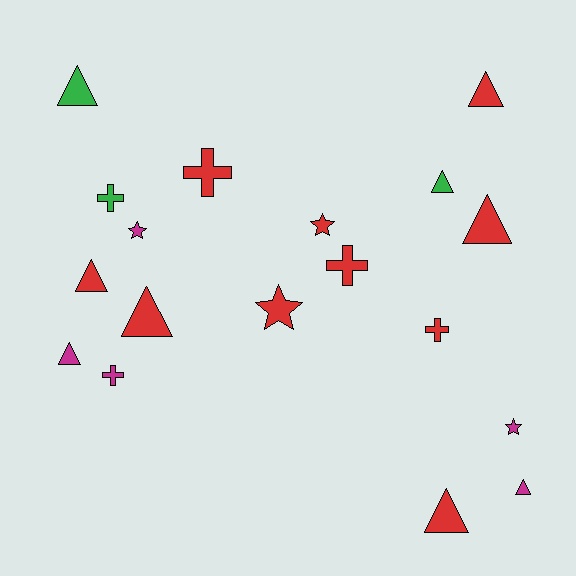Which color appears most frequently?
Red, with 10 objects.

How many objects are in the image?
There are 18 objects.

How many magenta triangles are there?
There are 2 magenta triangles.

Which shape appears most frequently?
Triangle, with 9 objects.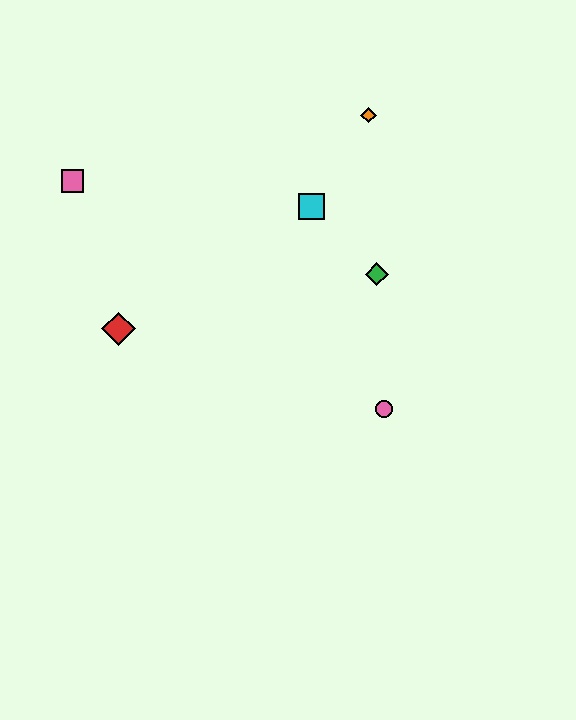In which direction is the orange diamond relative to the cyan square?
The orange diamond is above the cyan square.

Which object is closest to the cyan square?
The green diamond is closest to the cyan square.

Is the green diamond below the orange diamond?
Yes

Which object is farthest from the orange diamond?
The red diamond is farthest from the orange diamond.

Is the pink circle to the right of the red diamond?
Yes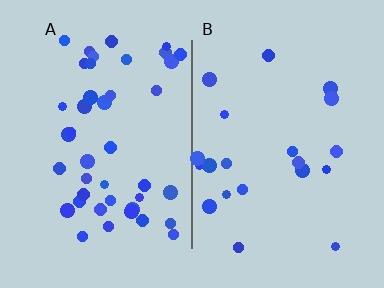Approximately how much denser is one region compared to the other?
Approximately 2.1× — region A over region B.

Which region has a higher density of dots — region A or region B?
A (the left).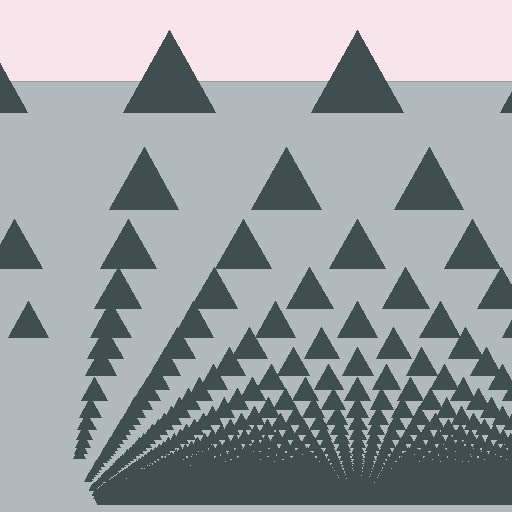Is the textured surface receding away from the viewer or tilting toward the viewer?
The surface appears to tilt toward the viewer. Texture elements get larger and sparser toward the top.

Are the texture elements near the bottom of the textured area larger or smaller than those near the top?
Smaller. The gradient is inverted — elements near the bottom are smaller and denser.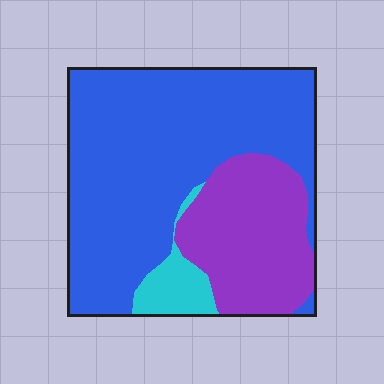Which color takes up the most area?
Blue, at roughly 65%.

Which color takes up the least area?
Cyan, at roughly 5%.